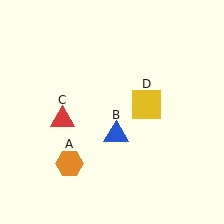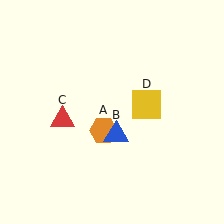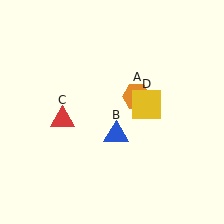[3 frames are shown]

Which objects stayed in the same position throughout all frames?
Blue triangle (object B) and red triangle (object C) and yellow square (object D) remained stationary.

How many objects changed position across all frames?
1 object changed position: orange hexagon (object A).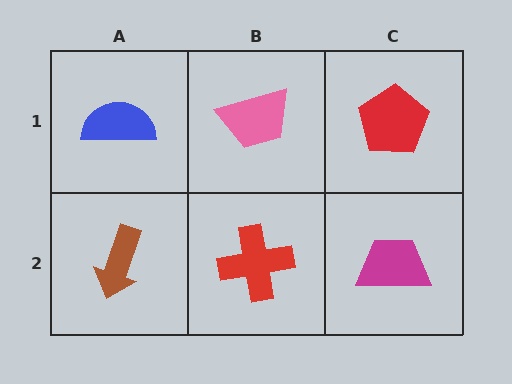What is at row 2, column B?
A red cross.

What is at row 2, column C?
A magenta trapezoid.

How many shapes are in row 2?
3 shapes.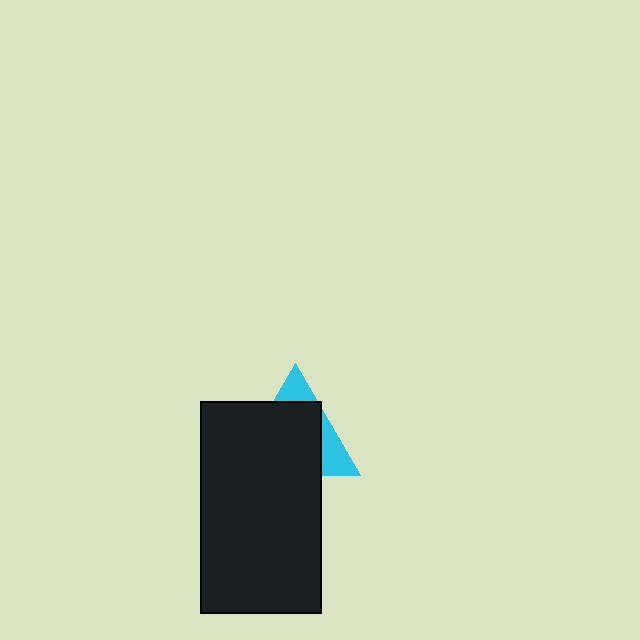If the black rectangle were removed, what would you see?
You would see the complete cyan triangle.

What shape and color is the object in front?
The object in front is a black rectangle.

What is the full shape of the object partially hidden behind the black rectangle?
The partially hidden object is a cyan triangle.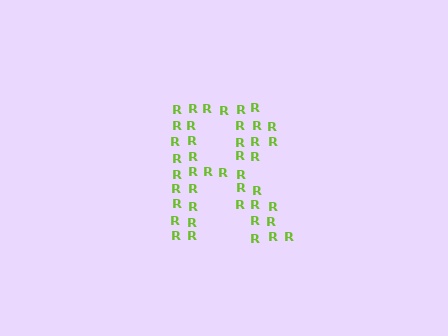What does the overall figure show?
The overall figure shows the letter R.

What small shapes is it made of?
It is made of small letter R's.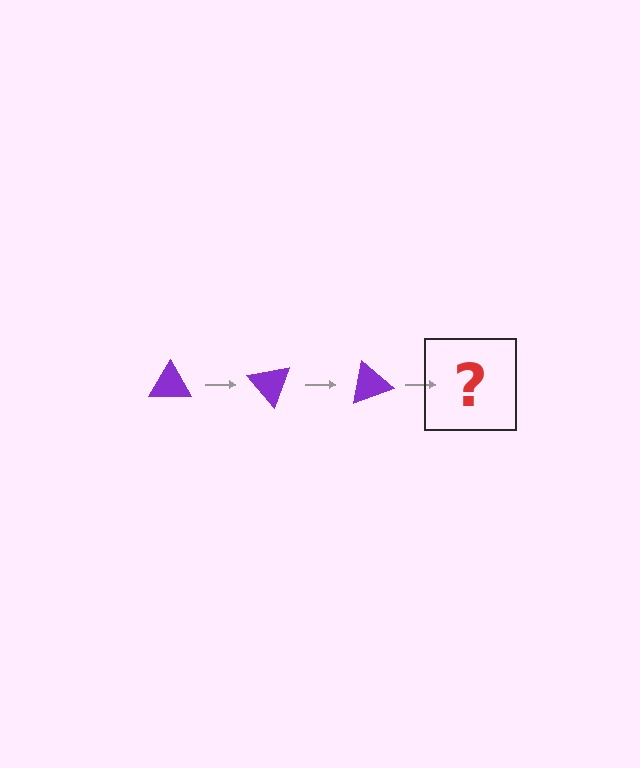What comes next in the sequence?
The next element should be a purple triangle rotated 150 degrees.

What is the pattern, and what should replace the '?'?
The pattern is that the triangle rotates 50 degrees each step. The '?' should be a purple triangle rotated 150 degrees.